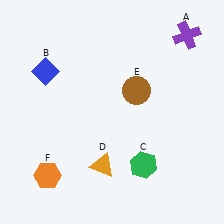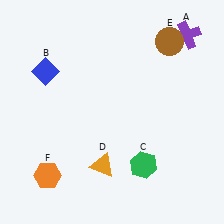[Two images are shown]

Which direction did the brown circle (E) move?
The brown circle (E) moved up.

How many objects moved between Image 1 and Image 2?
1 object moved between the two images.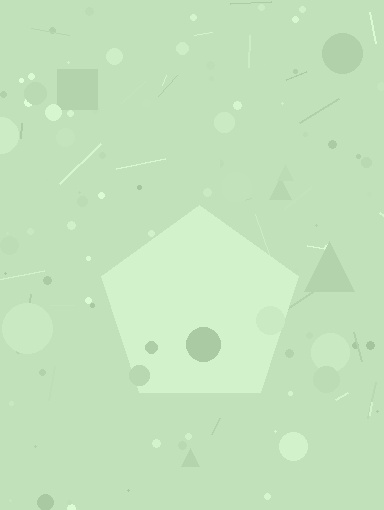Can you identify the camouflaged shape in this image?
The camouflaged shape is a pentagon.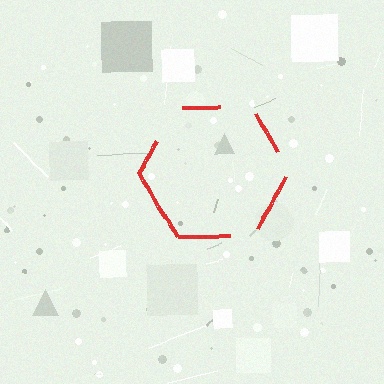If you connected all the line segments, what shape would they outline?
They would outline a hexagon.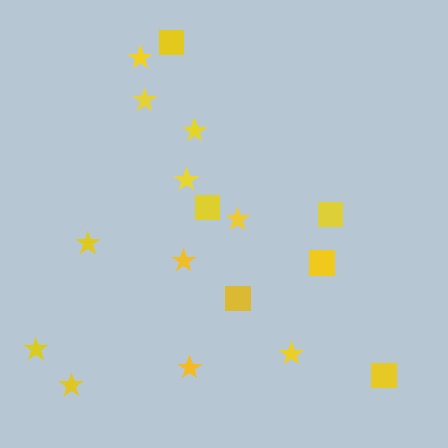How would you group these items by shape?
There are 2 groups: one group of squares (6) and one group of stars (11).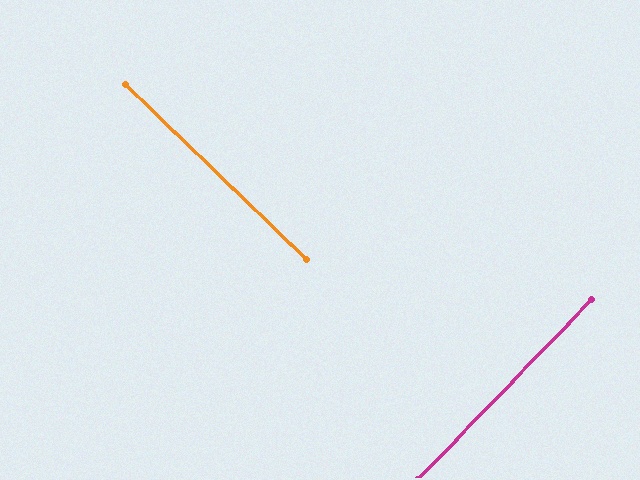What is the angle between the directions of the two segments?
Approximately 90 degrees.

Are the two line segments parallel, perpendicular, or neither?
Perpendicular — they meet at approximately 90°.